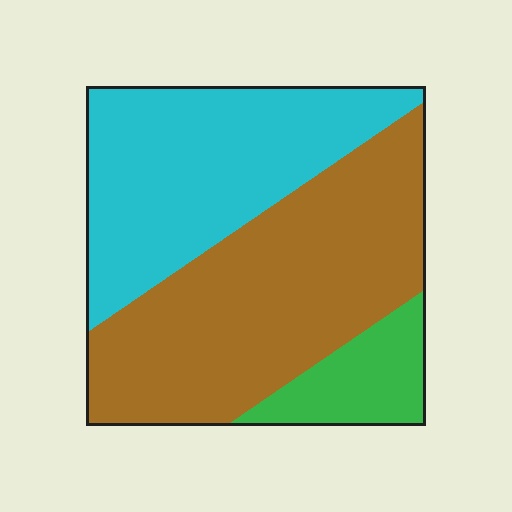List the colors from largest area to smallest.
From largest to smallest: brown, cyan, green.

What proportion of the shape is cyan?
Cyan covers about 40% of the shape.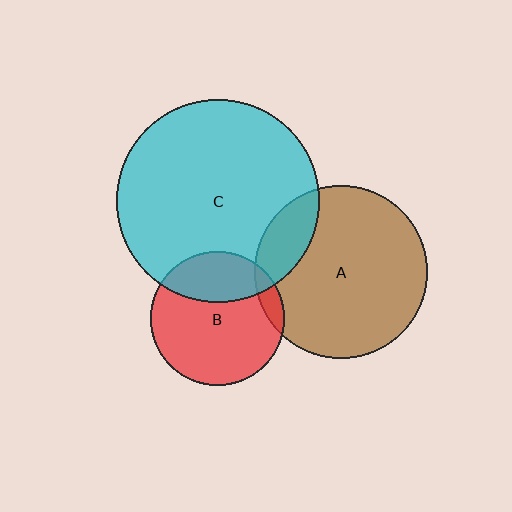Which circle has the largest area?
Circle C (cyan).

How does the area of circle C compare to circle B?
Approximately 2.3 times.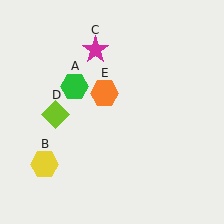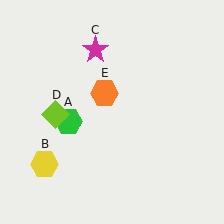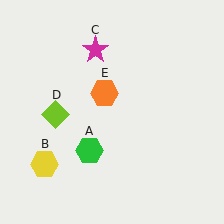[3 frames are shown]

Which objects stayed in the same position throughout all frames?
Yellow hexagon (object B) and magenta star (object C) and lime diamond (object D) and orange hexagon (object E) remained stationary.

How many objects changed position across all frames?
1 object changed position: green hexagon (object A).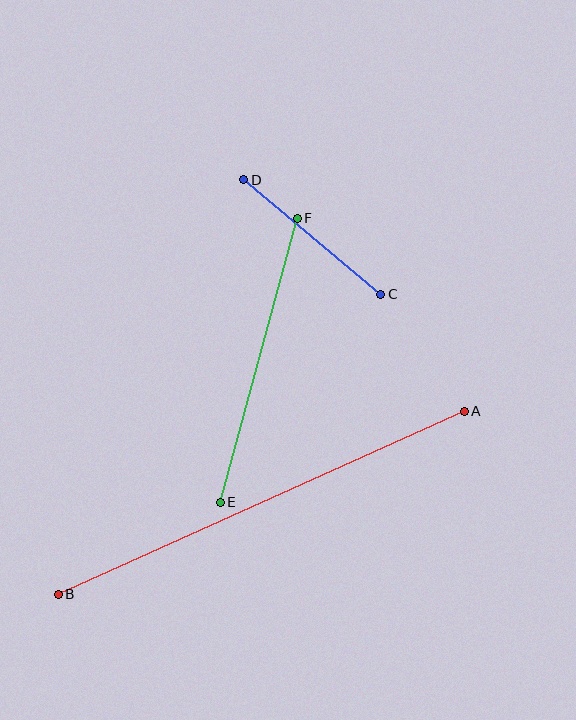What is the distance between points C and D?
The distance is approximately 179 pixels.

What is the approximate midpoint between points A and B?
The midpoint is at approximately (261, 503) pixels.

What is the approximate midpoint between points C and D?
The midpoint is at approximately (312, 237) pixels.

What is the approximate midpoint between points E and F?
The midpoint is at approximately (259, 360) pixels.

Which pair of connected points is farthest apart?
Points A and B are farthest apart.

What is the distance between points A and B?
The distance is approximately 445 pixels.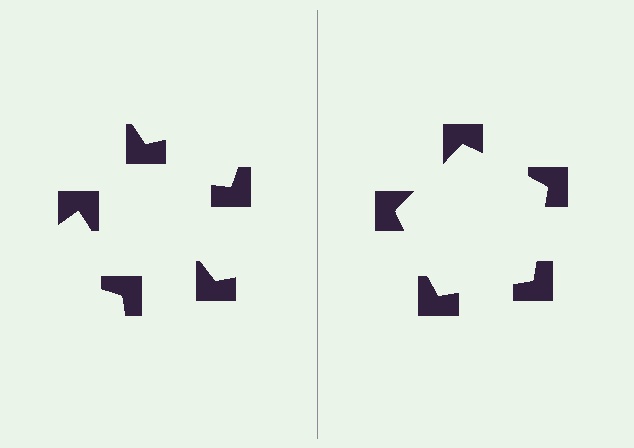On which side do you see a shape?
An illusory pentagon appears on the right side. On the left side the wedge cuts are rotated, so no coherent shape forms.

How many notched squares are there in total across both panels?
10 — 5 on each side.